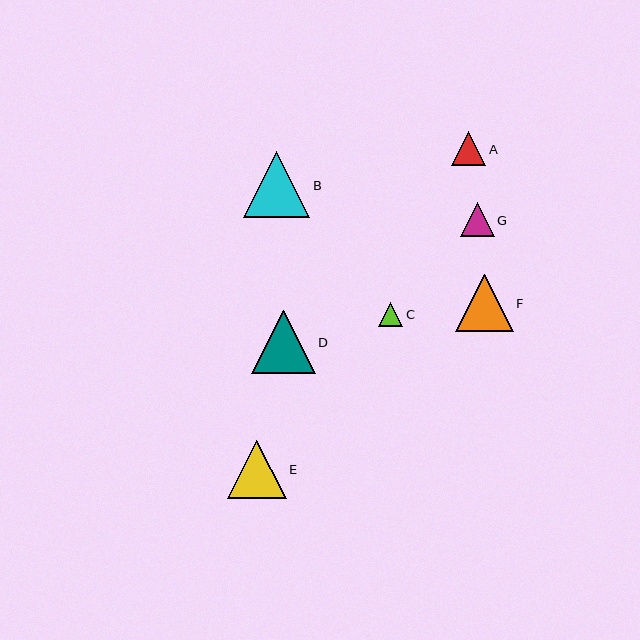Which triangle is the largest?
Triangle B is the largest with a size of approximately 66 pixels.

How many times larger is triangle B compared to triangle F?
Triangle B is approximately 1.1 times the size of triangle F.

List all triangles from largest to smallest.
From largest to smallest: B, D, E, F, A, G, C.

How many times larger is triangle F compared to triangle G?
Triangle F is approximately 1.7 times the size of triangle G.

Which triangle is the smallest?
Triangle C is the smallest with a size of approximately 24 pixels.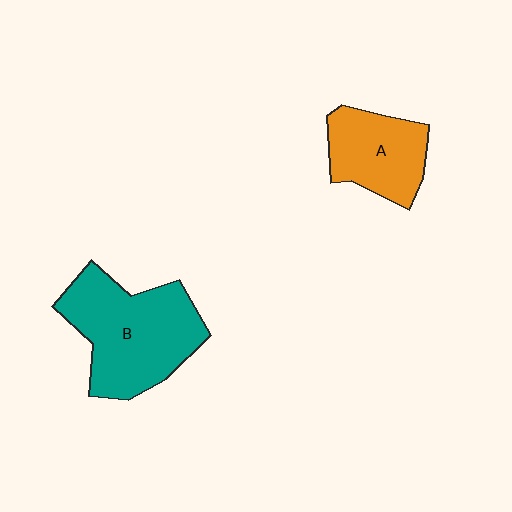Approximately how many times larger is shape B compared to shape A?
Approximately 1.6 times.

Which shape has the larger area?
Shape B (teal).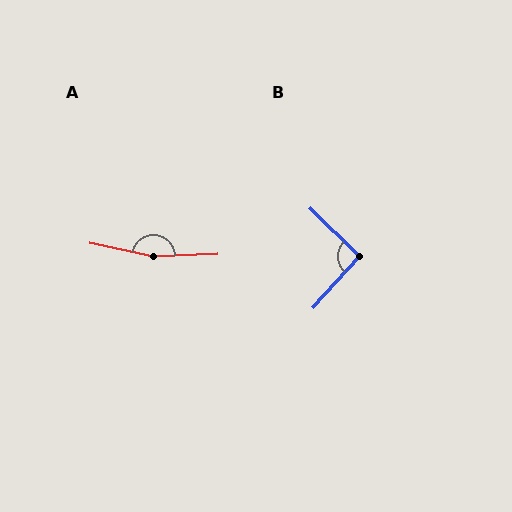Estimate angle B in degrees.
Approximately 92 degrees.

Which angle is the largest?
A, at approximately 166 degrees.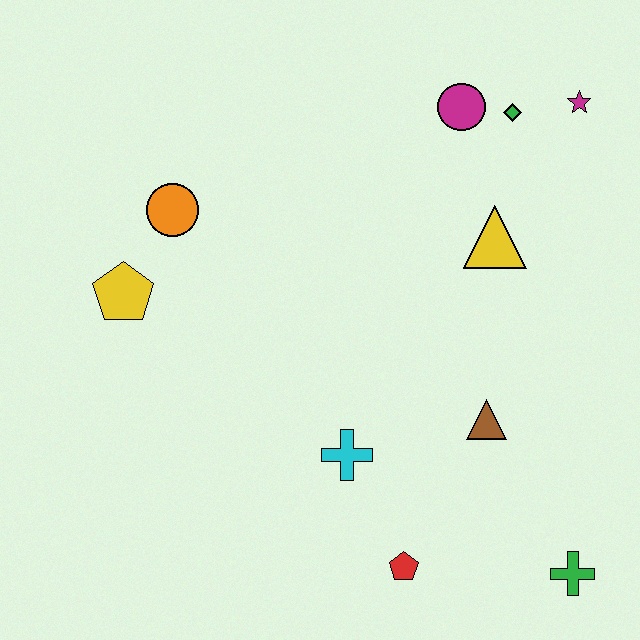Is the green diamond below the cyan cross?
No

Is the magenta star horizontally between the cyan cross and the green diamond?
No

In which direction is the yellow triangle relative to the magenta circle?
The yellow triangle is below the magenta circle.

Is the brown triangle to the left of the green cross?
Yes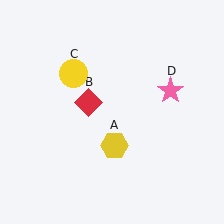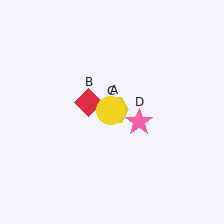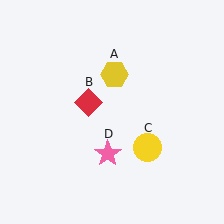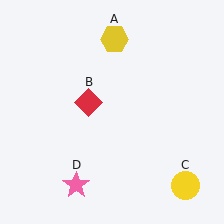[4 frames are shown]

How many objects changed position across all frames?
3 objects changed position: yellow hexagon (object A), yellow circle (object C), pink star (object D).